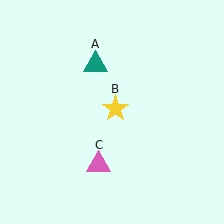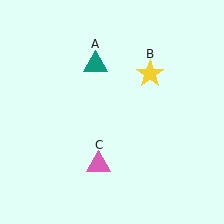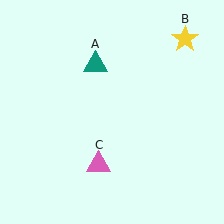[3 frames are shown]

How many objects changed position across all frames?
1 object changed position: yellow star (object B).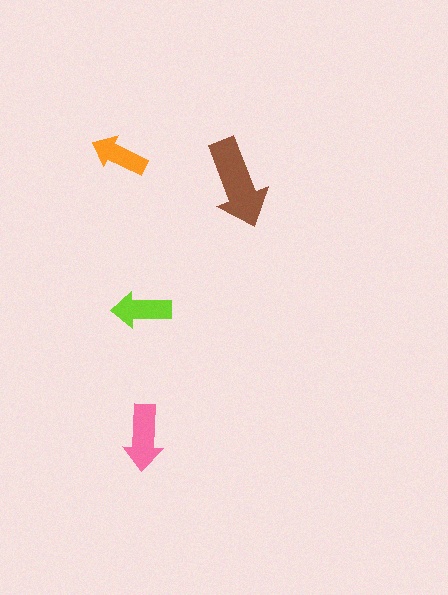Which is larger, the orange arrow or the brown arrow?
The brown one.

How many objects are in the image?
There are 4 objects in the image.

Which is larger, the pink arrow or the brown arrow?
The brown one.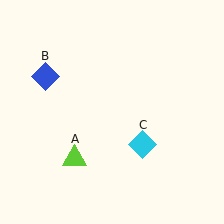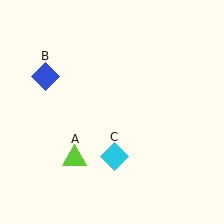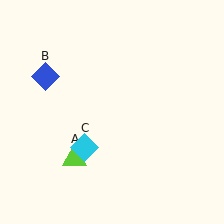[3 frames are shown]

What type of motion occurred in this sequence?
The cyan diamond (object C) rotated clockwise around the center of the scene.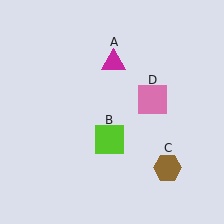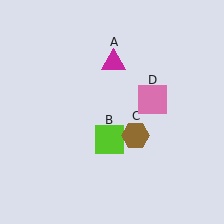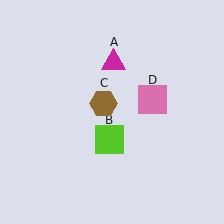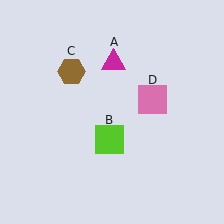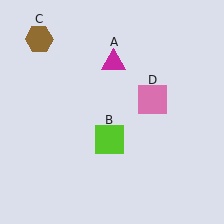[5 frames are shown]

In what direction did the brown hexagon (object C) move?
The brown hexagon (object C) moved up and to the left.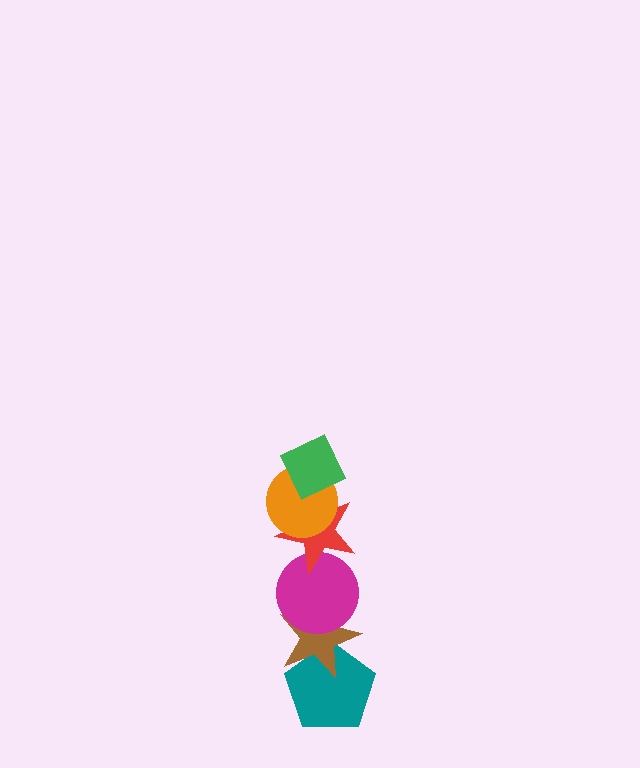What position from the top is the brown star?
The brown star is 5th from the top.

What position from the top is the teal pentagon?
The teal pentagon is 6th from the top.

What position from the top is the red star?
The red star is 3rd from the top.